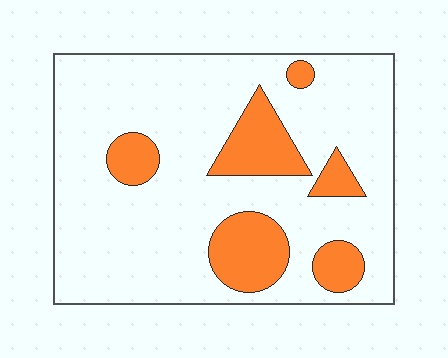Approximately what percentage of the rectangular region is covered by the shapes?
Approximately 20%.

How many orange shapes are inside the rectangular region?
6.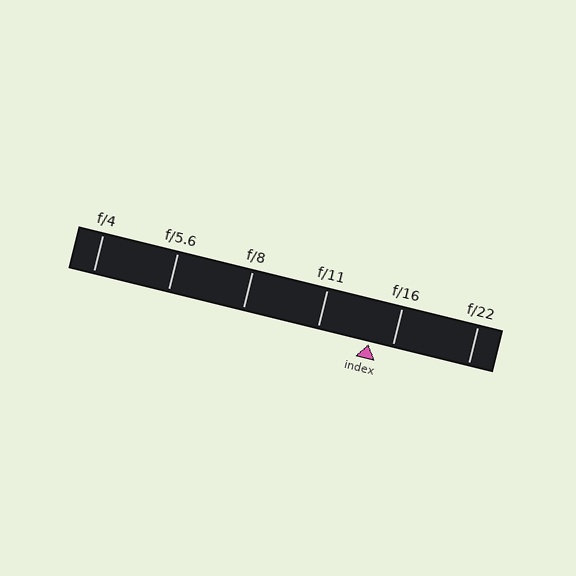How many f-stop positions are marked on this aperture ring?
There are 6 f-stop positions marked.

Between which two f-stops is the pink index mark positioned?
The index mark is between f/11 and f/16.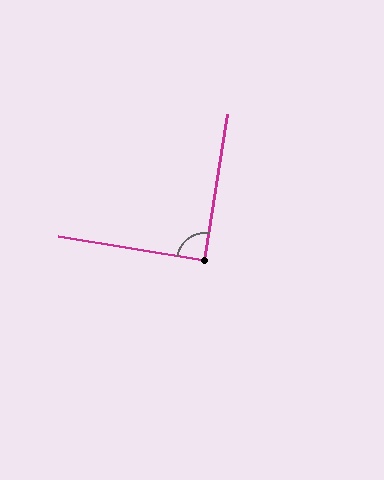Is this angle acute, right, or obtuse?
It is approximately a right angle.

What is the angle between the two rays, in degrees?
Approximately 90 degrees.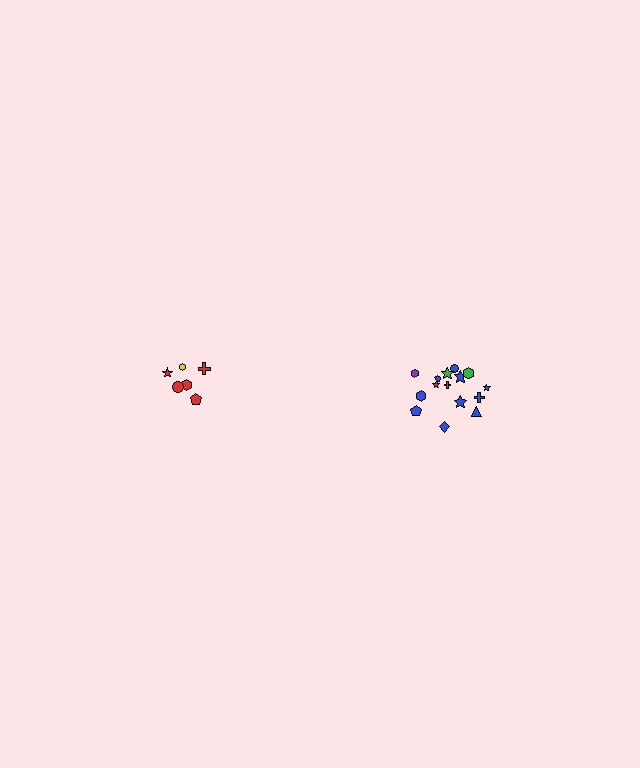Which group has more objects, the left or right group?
The right group.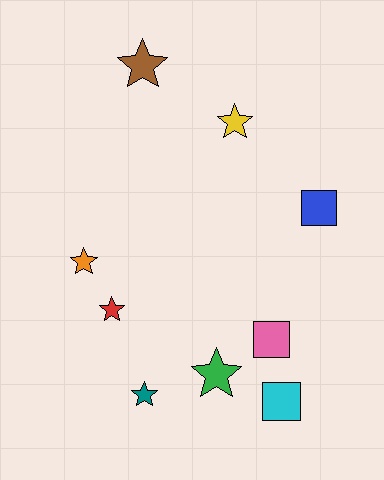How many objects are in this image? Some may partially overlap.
There are 9 objects.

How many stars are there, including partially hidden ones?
There are 6 stars.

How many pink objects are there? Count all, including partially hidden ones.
There is 1 pink object.